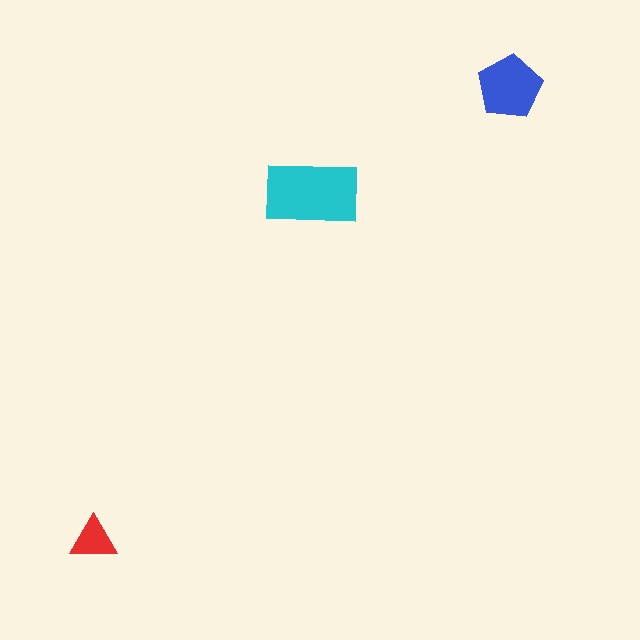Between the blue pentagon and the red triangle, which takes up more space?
The blue pentagon.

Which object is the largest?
The cyan rectangle.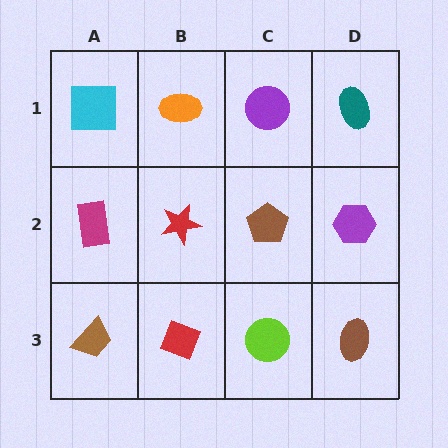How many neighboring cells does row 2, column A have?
3.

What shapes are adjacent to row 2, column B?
An orange ellipse (row 1, column B), a red diamond (row 3, column B), a magenta rectangle (row 2, column A), a brown pentagon (row 2, column C).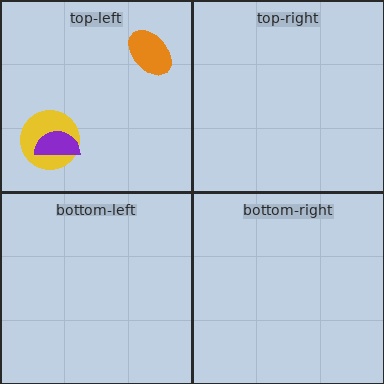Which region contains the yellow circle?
The top-left region.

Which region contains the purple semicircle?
The top-left region.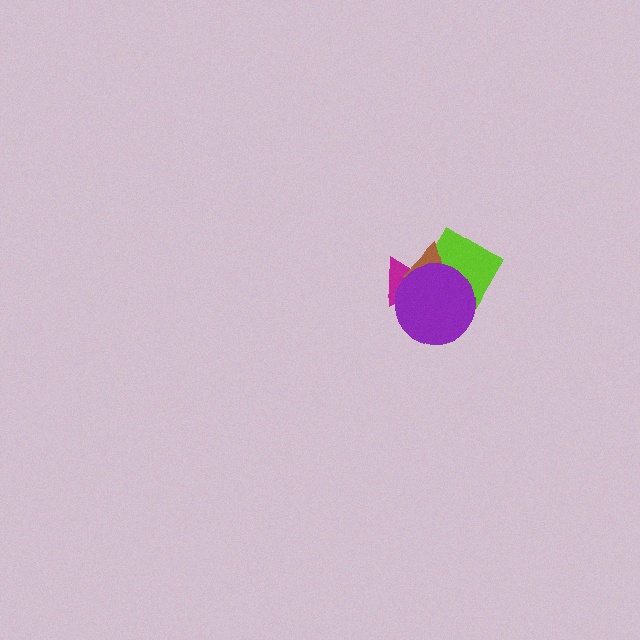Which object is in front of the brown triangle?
The purple circle is in front of the brown triangle.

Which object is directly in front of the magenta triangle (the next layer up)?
The lime diamond is directly in front of the magenta triangle.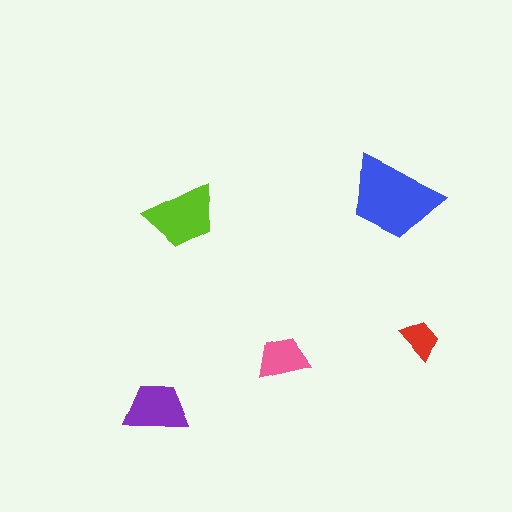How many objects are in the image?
There are 5 objects in the image.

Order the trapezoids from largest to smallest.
the blue one, the lime one, the purple one, the pink one, the red one.